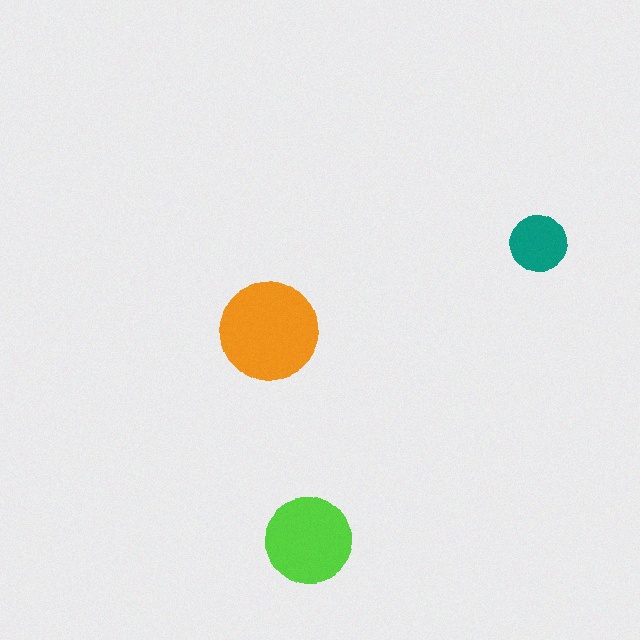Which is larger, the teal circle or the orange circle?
The orange one.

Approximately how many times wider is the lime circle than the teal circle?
About 1.5 times wider.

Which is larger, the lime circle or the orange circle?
The orange one.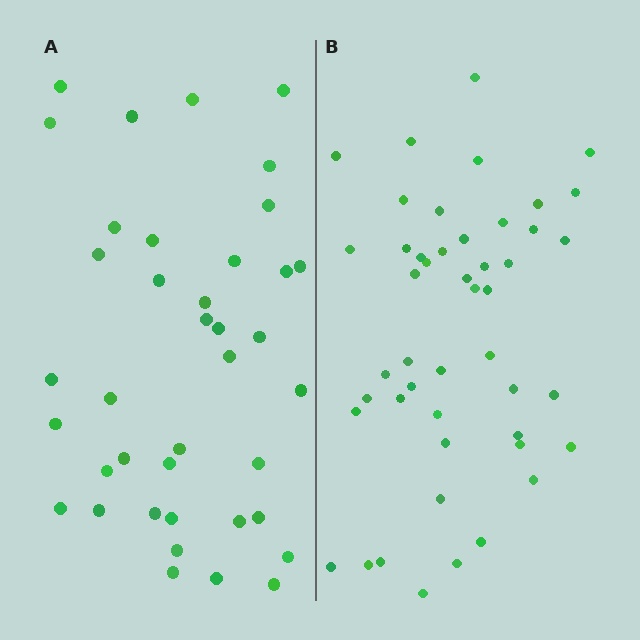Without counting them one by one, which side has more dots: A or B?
Region B (the right region) has more dots.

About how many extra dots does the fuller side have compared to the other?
Region B has roughly 8 or so more dots than region A.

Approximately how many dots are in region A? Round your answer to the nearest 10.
About 40 dots. (The exact count is 39, which rounds to 40.)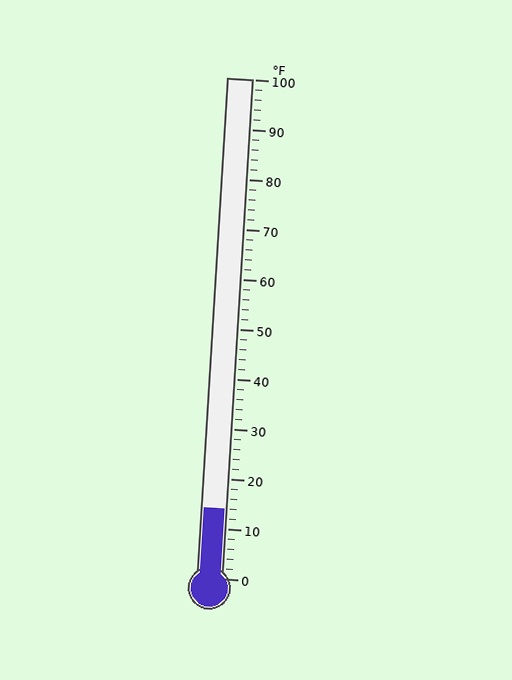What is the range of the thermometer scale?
The thermometer scale ranges from 0°F to 100°F.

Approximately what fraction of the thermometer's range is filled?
The thermometer is filled to approximately 15% of its range.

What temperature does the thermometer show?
The thermometer shows approximately 14°F.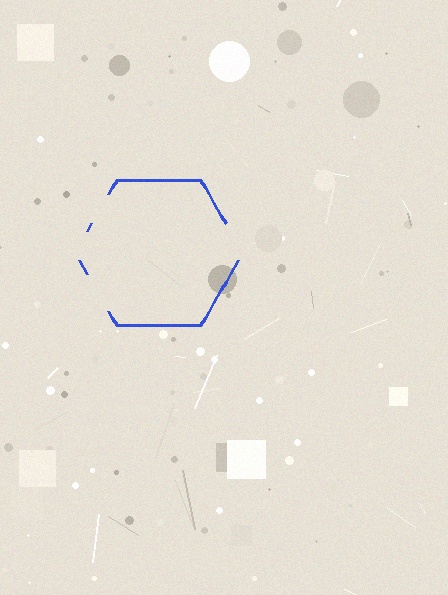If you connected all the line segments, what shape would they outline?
They would outline a hexagon.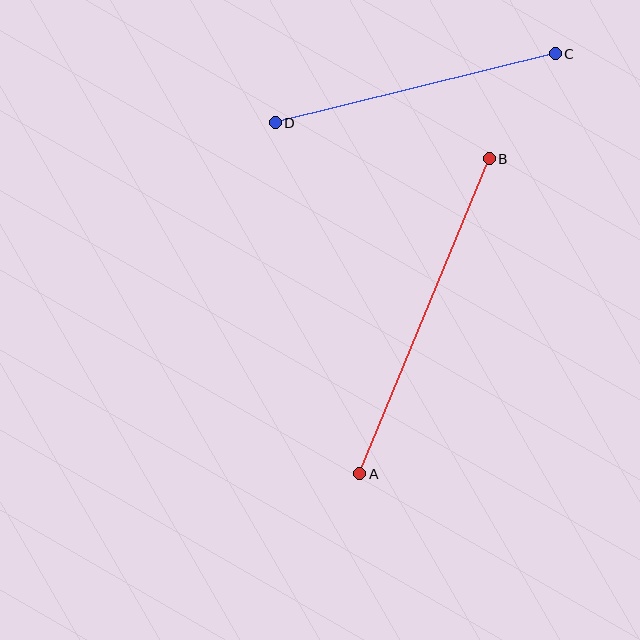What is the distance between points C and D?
The distance is approximately 288 pixels.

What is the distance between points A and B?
The distance is approximately 340 pixels.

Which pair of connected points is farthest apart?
Points A and B are farthest apart.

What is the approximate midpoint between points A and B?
The midpoint is at approximately (425, 316) pixels.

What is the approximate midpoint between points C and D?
The midpoint is at approximately (415, 88) pixels.